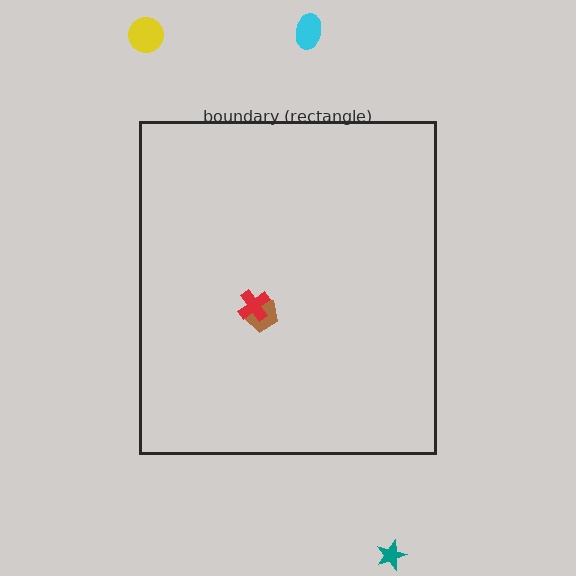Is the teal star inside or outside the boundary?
Outside.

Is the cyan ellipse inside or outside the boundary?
Outside.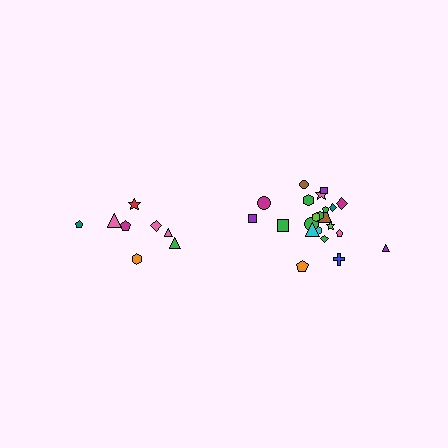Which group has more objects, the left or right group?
The right group.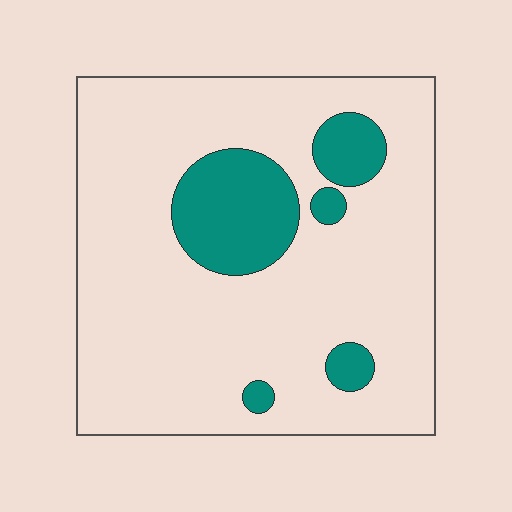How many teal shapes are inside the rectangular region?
5.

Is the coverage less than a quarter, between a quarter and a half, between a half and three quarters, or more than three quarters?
Less than a quarter.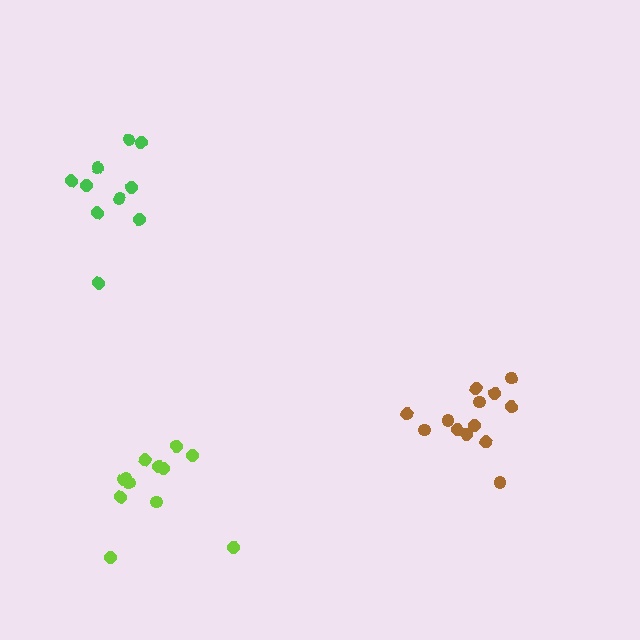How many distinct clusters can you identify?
There are 3 distinct clusters.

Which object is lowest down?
The lime cluster is bottommost.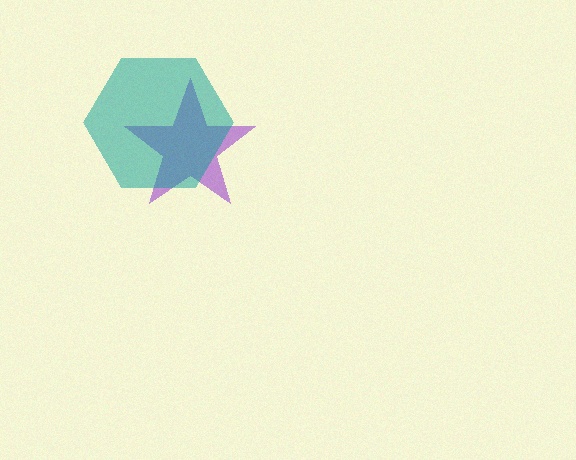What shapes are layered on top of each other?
The layered shapes are: a purple star, a teal hexagon.